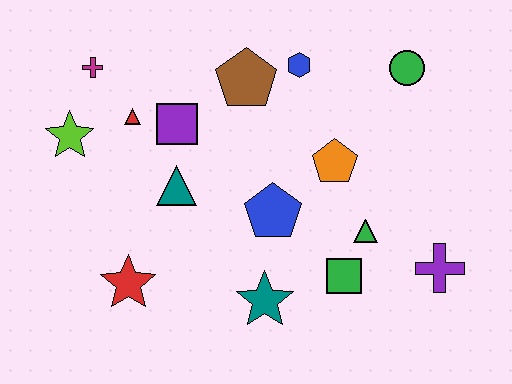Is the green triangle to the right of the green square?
Yes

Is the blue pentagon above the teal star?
Yes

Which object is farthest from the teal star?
The magenta cross is farthest from the teal star.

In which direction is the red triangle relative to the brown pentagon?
The red triangle is to the left of the brown pentagon.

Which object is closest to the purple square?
The red triangle is closest to the purple square.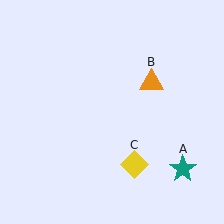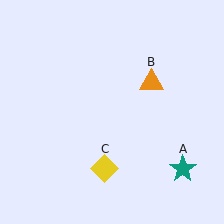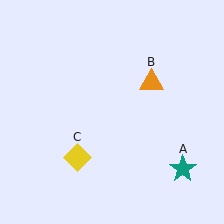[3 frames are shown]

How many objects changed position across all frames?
1 object changed position: yellow diamond (object C).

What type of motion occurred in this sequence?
The yellow diamond (object C) rotated clockwise around the center of the scene.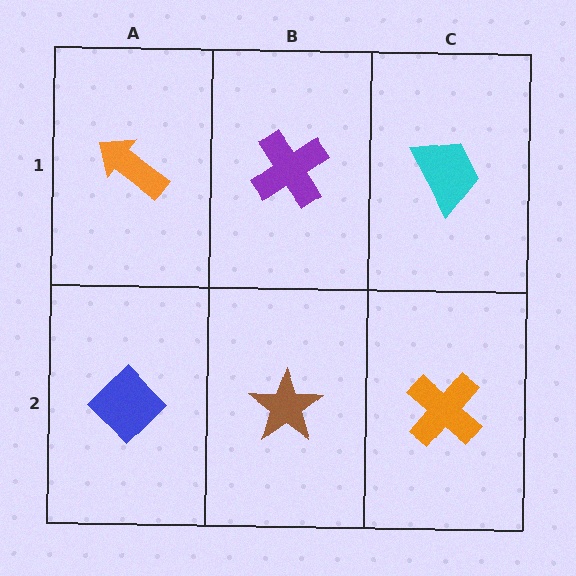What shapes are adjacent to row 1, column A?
A blue diamond (row 2, column A), a purple cross (row 1, column B).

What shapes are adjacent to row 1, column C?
An orange cross (row 2, column C), a purple cross (row 1, column B).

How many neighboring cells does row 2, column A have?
2.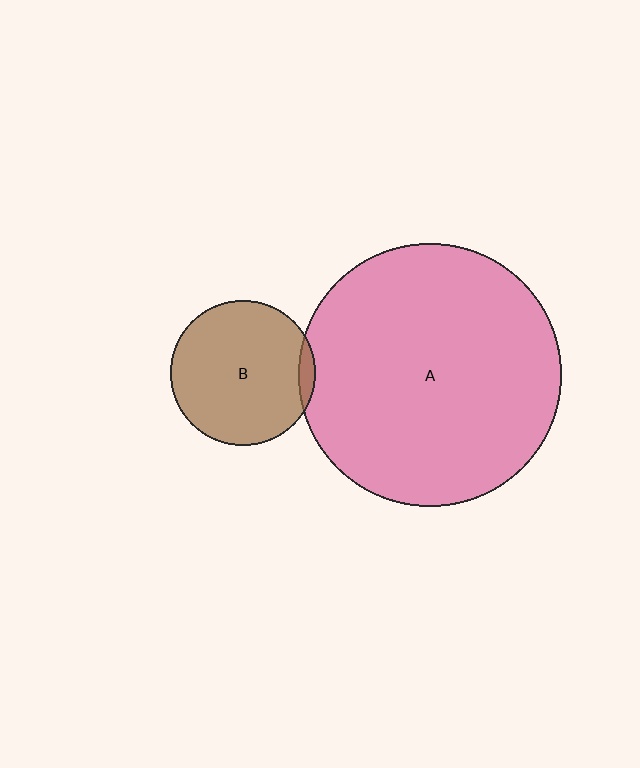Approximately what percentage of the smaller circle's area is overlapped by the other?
Approximately 5%.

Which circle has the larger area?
Circle A (pink).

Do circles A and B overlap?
Yes.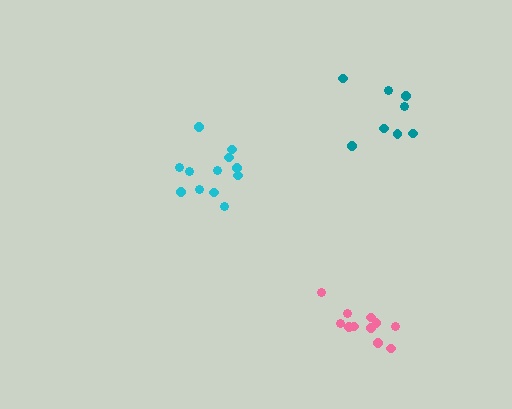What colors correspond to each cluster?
The clusters are colored: cyan, pink, teal.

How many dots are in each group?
Group 1: 12 dots, Group 2: 11 dots, Group 3: 8 dots (31 total).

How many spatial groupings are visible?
There are 3 spatial groupings.